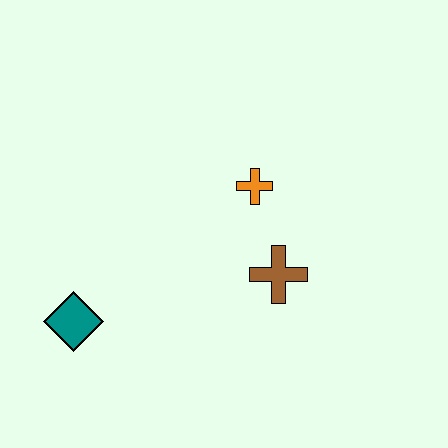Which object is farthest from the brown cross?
The teal diamond is farthest from the brown cross.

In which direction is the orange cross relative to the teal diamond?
The orange cross is to the right of the teal diamond.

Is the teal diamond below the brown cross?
Yes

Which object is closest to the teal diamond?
The brown cross is closest to the teal diamond.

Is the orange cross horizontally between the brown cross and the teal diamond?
Yes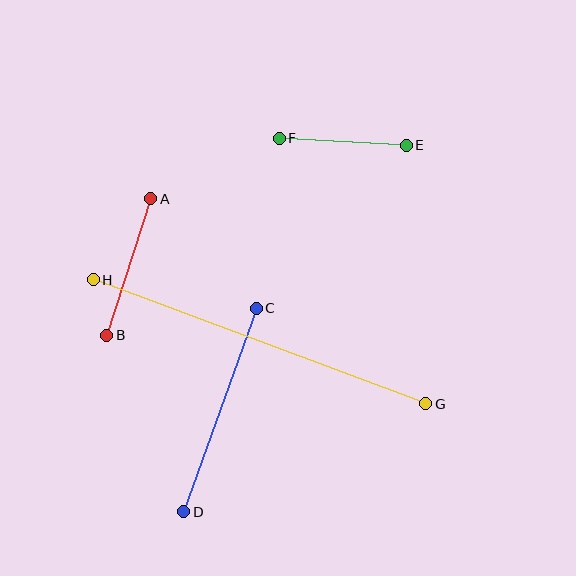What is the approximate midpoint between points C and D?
The midpoint is at approximately (220, 410) pixels.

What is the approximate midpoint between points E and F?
The midpoint is at approximately (343, 142) pixels.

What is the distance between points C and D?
The distance is approximately 216 pixels.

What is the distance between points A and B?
The distance is approximately 144 pixels.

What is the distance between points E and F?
The distance is approximately 127 pixels.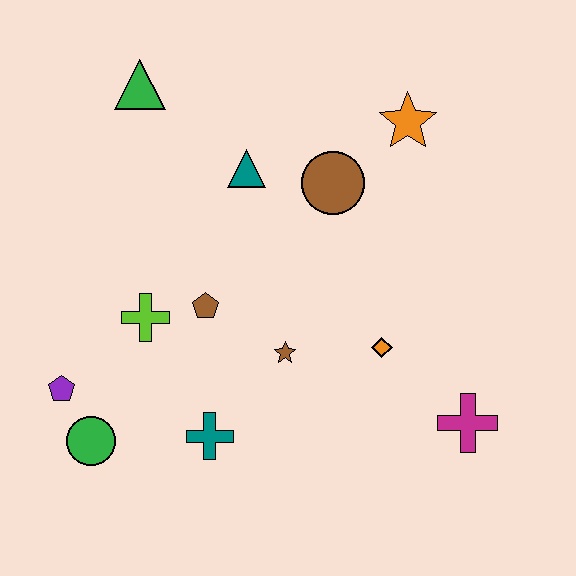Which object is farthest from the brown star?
The green triangle is farthest from the brown star.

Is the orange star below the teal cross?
No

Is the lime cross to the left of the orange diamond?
Yes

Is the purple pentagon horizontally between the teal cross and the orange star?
No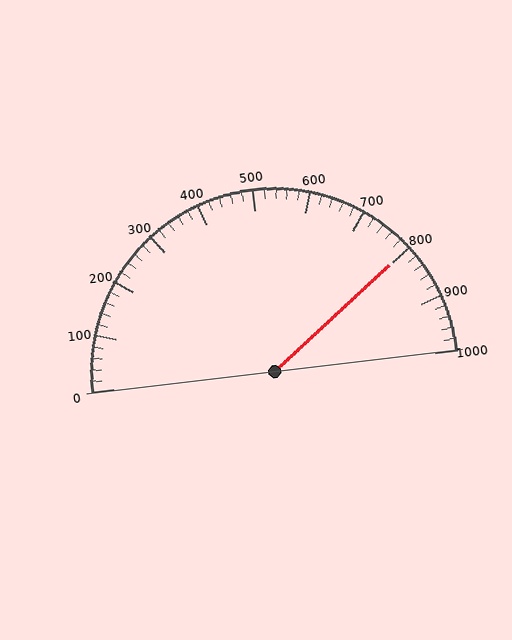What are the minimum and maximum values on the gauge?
The gauge ranges from 0 to 1000.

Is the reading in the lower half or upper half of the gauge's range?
The reading is in the upper half of the range (0 to 1000).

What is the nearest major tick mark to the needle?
The nearest major tick mark is 800.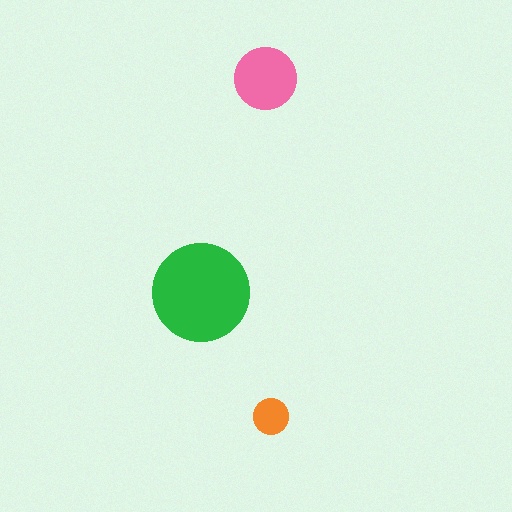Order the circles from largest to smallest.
the green one, the pink one, the orange one.